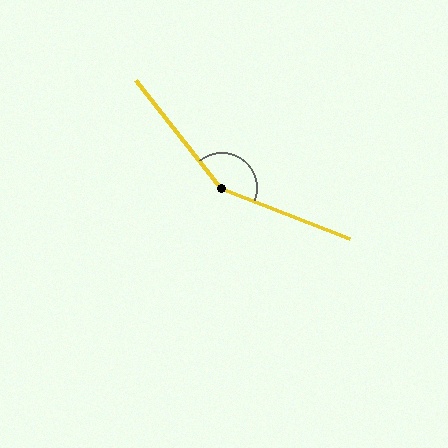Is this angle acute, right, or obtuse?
It is obtuse.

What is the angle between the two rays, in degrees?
Approximately 150 degrees.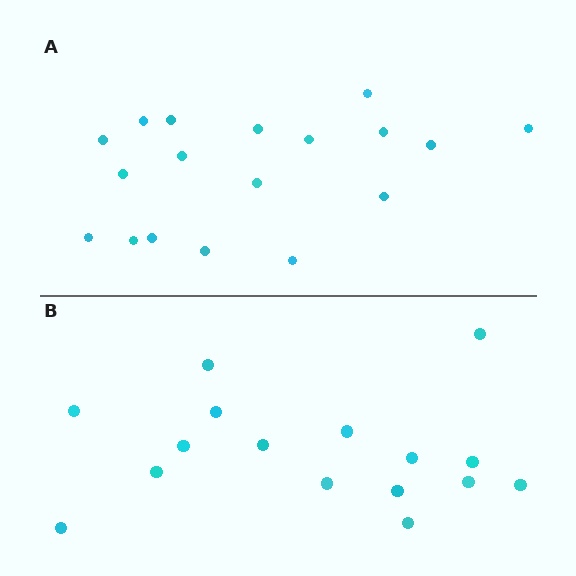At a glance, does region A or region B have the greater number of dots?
Region A (the top region) has more dots.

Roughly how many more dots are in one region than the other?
Region A has just a few more — roughly 2 or 3 more dots than region B.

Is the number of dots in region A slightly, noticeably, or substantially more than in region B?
Region A has only slightly more — the two regions are fairly close. The ratio is roughly 1.1 to 1.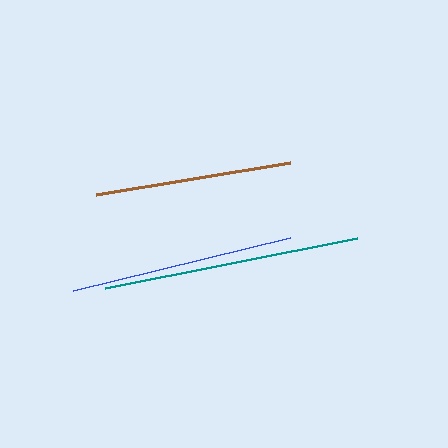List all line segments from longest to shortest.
From longest to shortest: teal, blue, brown.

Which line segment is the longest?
The teal line is the longest at approximately 258 pixels.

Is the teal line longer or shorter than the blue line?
The teal line is longer than the blue line.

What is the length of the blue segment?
The blue segment is approximately 224 pixels long.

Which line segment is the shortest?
The brown line is the shortest at approximately 198 pixels.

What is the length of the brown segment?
The brown segment is approximately 198 pixels long.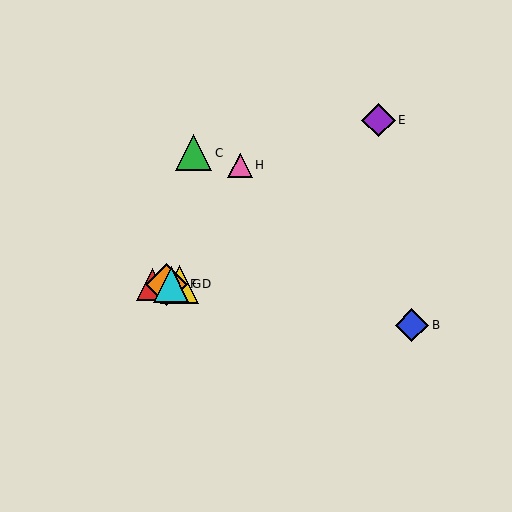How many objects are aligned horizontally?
4 objects (A, D, F, G) are aligned horizontally.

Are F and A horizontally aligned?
Yes, both are at y≈284.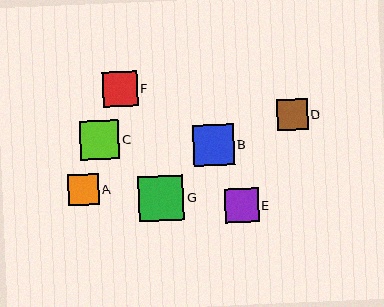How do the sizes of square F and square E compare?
Square F and square E are approximately the same size.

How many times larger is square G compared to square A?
Square G is approximately 1.5 times the size of square A.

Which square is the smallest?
Square A is the smallest with a size of approximately 31 pixels.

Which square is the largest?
Square G is the largest with a size of approximately 45 pixels.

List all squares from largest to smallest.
From largest to smallest: G, B, C, F, E, D, A.